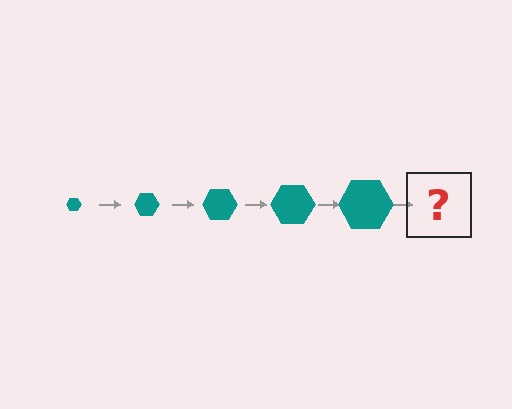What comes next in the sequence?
The next element should be a teal hexagon, larger than the previous one.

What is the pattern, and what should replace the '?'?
The pattern is that the hexagon gets progressively larger each step. The '?' should be a teal hexagon, larger than the previous one.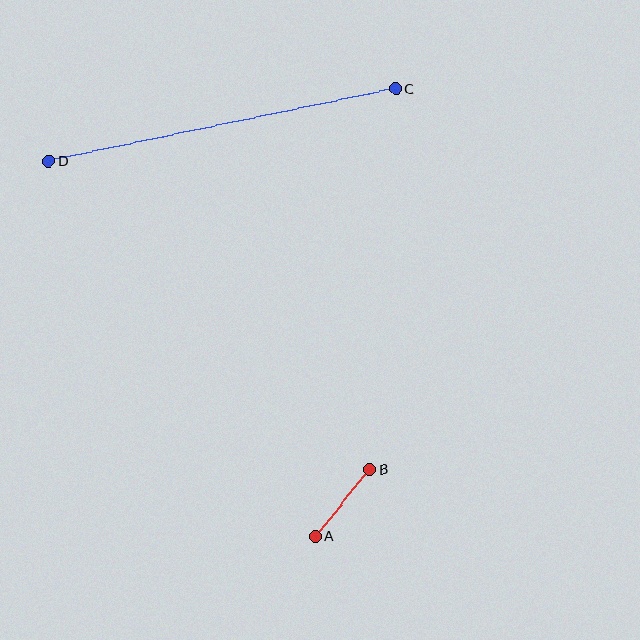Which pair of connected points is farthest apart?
Points C and D are farthest apart.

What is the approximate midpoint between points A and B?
The midpoint is at approximately (343, 503) pixels.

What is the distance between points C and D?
The distance is approximately 354 pixels.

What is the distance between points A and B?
The distance is approximately 86 pixels.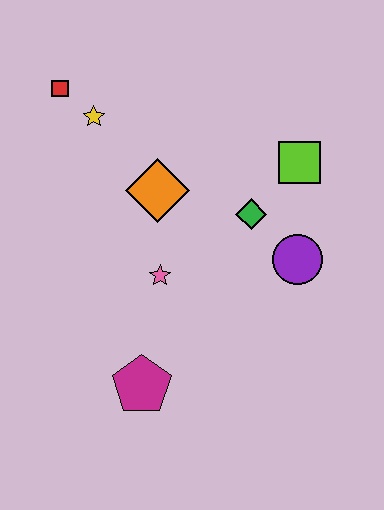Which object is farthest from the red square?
The magenta pentagon is farthest from the red square.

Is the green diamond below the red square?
Yes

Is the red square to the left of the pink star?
Yes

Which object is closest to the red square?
The yellow star is closest to the red square.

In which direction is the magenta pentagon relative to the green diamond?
The magenta pentagon is below the green diamond.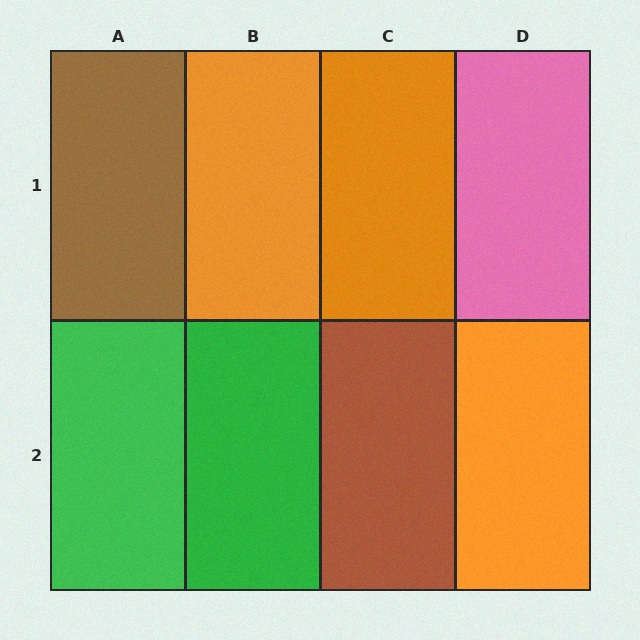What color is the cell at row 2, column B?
Green.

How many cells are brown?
2 cells are brown.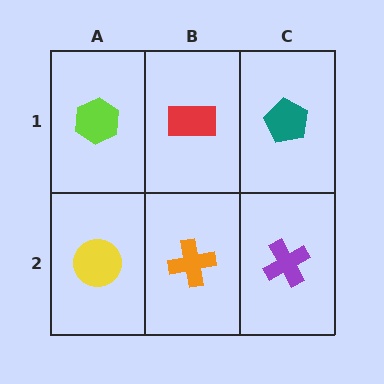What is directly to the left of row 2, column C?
An orange cross.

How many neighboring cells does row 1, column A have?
2.